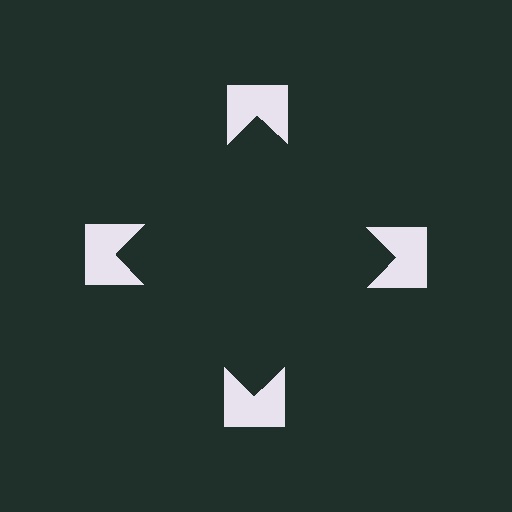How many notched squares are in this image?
There are 4 — one at each vertex of the illusory square.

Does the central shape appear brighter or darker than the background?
It typically appears slightly darker than the background, even though no actual brightness change is drawn.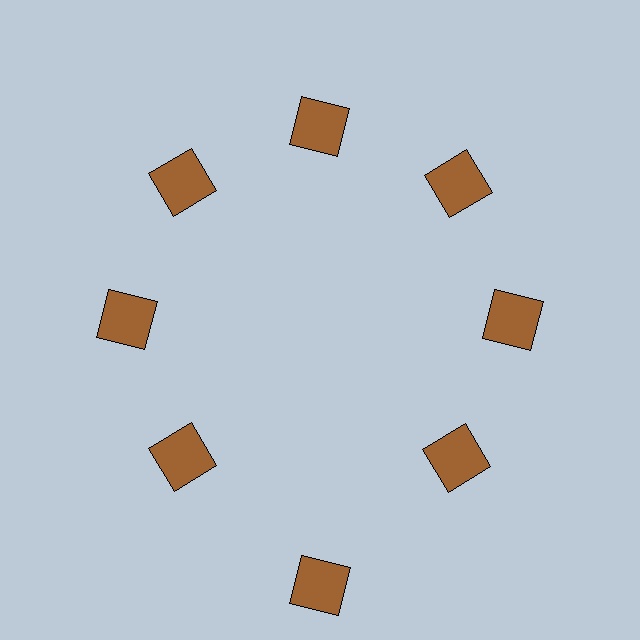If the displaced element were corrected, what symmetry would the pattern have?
It would have 8-fold rotational symmetry — the pattern would map onto itself every 45 degrees.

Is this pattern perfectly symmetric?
No. The 8 brown squares are arranged in a ring, but one element near the 6 o'clock position is pushed outward from the center, breaking the 8-fold rotational symmetry.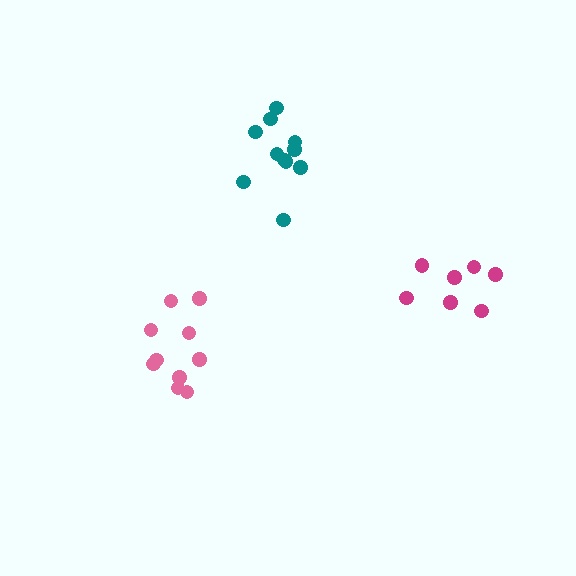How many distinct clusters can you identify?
There are 3 distinct clusters.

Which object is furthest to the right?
The magenta cluster is rightmost.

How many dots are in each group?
Group 1: 10 dots, Group 2: 7 dots, Group 3: 11 dots (28 total).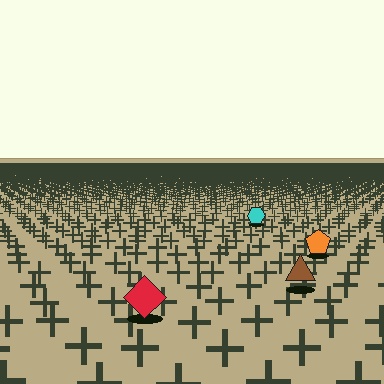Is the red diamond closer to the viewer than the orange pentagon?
Yes. The red diamond is closer — you can tell from the texture gradient: the ground texture is coarser near it.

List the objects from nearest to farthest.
From nearest to farthest: the red diamond, the brown triangle, the orange pentagon, the cyan hexagon.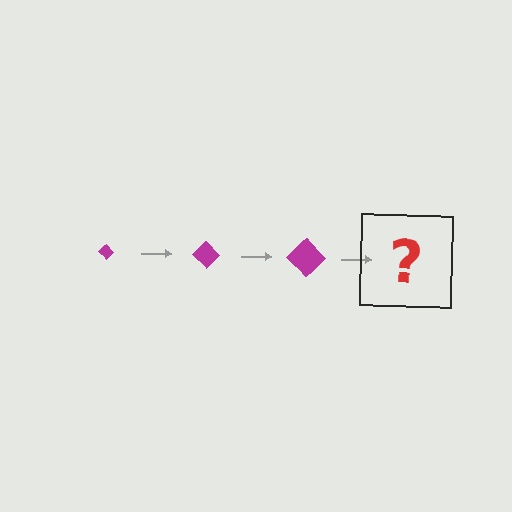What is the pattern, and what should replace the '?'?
The pattern is that the diamond gets progressively larger each step. The '?' should be a magenta diamond, larger than the previous one.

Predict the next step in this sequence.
The next step is a magenta diamond, larger than the previous one.